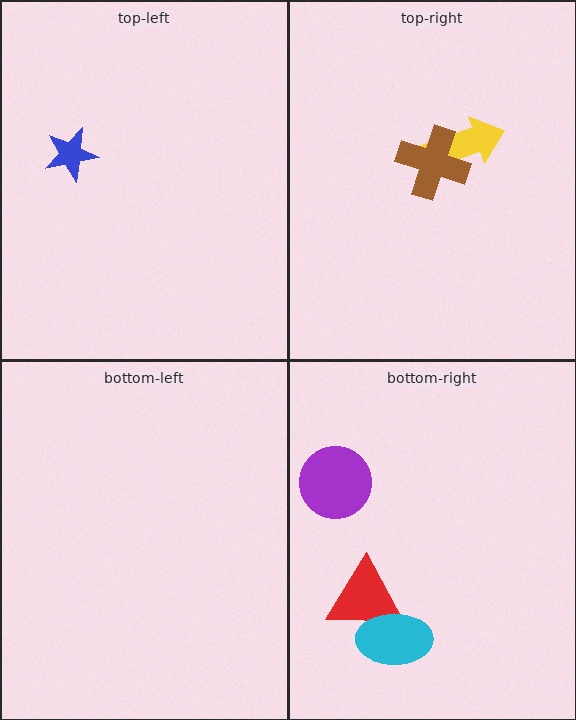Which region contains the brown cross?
The top-right region.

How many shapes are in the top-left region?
1.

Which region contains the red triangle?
The bottom-right region.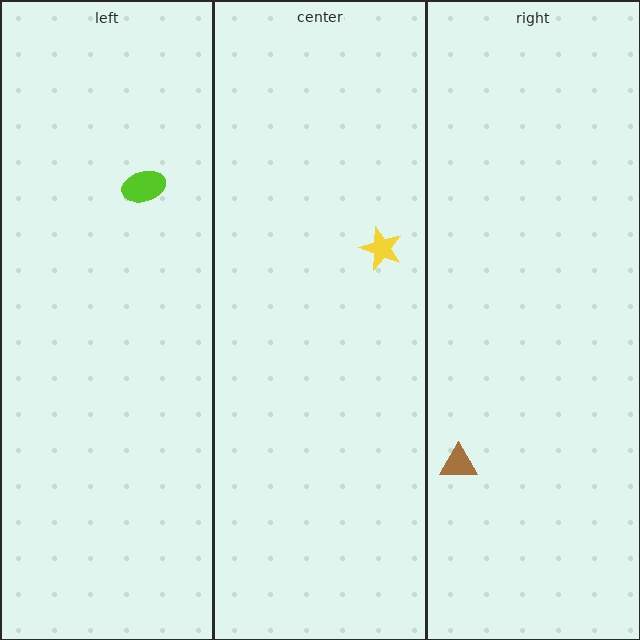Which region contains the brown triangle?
The right region.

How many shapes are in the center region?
1.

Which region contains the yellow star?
The center region.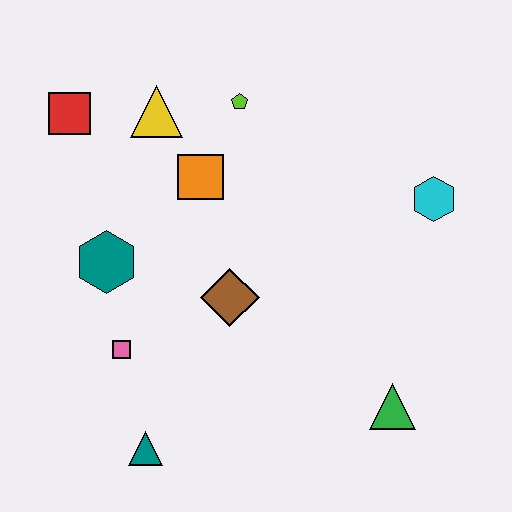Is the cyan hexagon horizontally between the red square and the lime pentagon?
No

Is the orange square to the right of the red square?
Yes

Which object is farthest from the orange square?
The green triangle is farthest from the orange square.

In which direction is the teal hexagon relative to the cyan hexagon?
The teal hexagon is to the left of the cyan hexagon.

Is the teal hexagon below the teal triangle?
No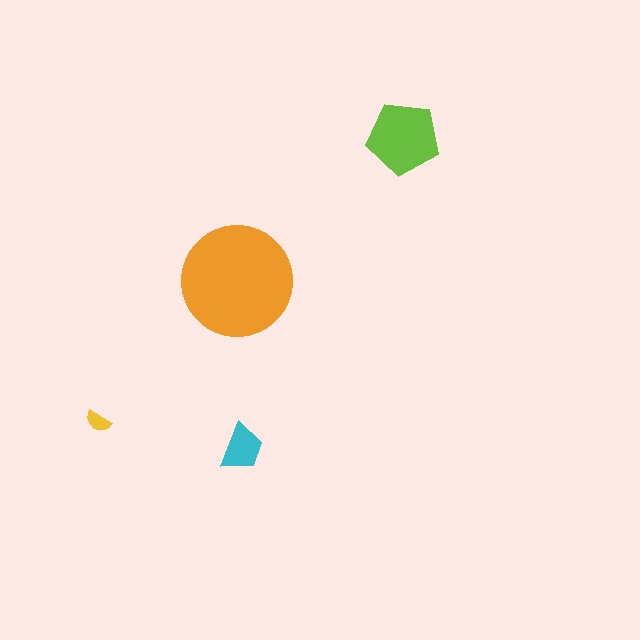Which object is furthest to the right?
The lime pentagon is rightmost.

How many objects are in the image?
There are 4 objects in the image.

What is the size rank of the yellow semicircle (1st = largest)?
4th.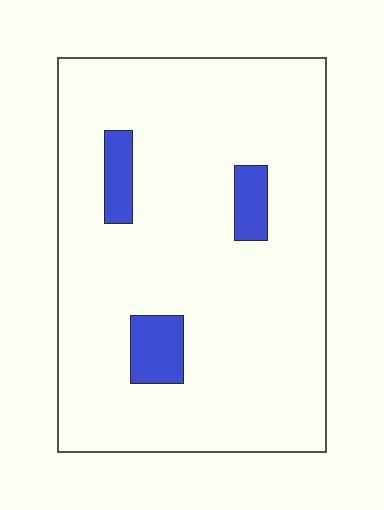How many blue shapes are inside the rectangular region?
3.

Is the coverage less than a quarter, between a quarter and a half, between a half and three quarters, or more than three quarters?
Less than a quarter.